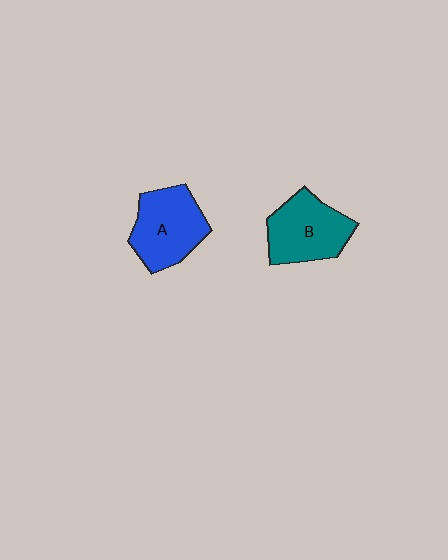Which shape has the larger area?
Shape A (blue).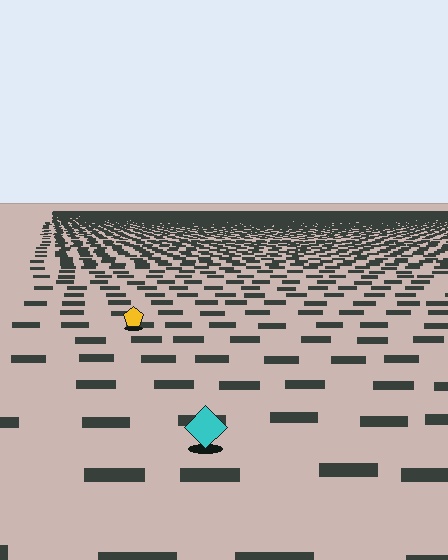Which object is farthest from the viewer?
The yellow pentagon is farthest from the viewer. It appears smaller and the ground texture around it is denser.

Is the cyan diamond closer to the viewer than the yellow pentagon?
Yes. The cyan diamond is closer — you can tell from the texture gradient: the ground texture is coarser near it.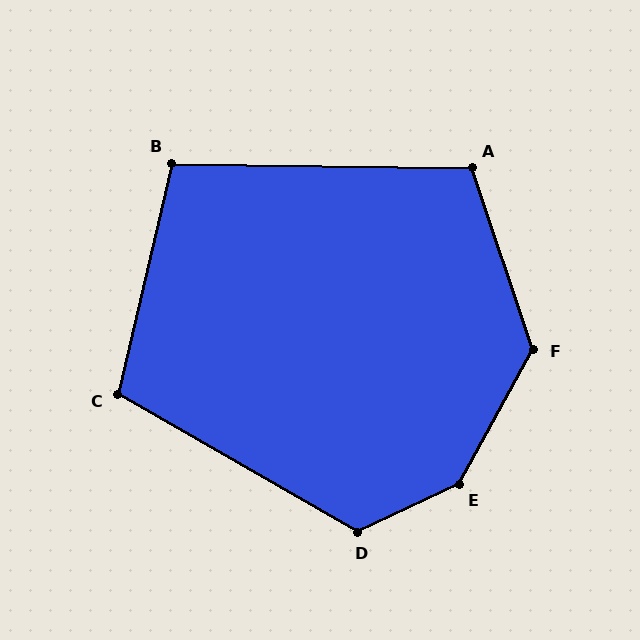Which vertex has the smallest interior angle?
B, at approximately 103 degrees.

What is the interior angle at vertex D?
Approximately 125 degrees (obtuse).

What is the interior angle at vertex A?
Approximately 109 degrees (obtuse).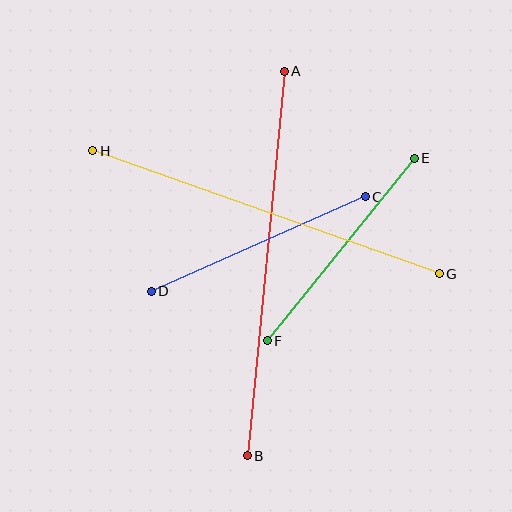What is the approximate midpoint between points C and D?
The midpoint is at approximately (258, 244) pixels.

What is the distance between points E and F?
The distance is approximately 234 pixels.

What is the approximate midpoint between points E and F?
The midpoint is at approximately (341, 250) pixels.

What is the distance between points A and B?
The distance is approximately 386 pixels.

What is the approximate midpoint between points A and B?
The midpoint is at approximately (266, 264) pixels.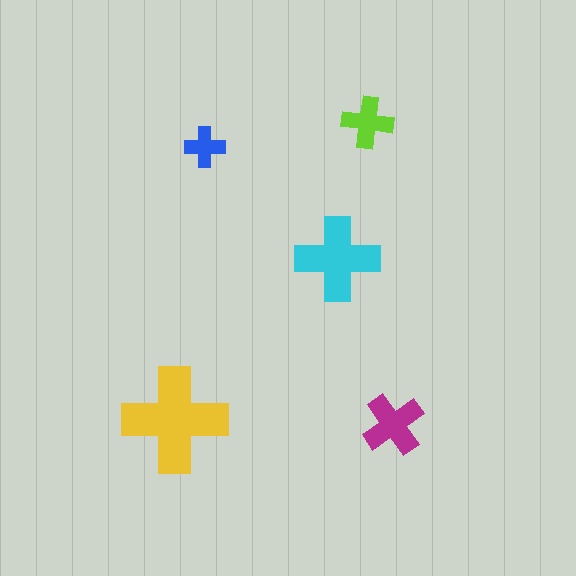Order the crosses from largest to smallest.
the yellow one, the cyan one, the magenta one, the lime one, the blue one.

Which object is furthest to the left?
The yellow cross is leftmost.